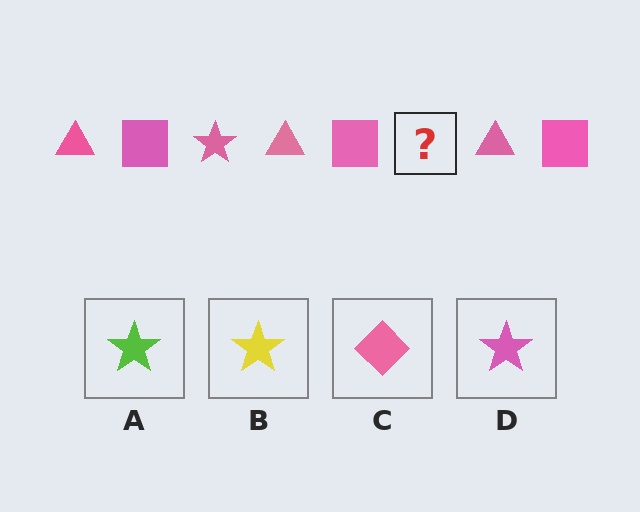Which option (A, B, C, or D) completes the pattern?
D.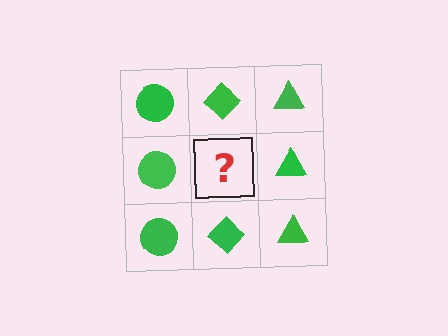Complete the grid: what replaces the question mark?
The question mark should be replaced with a green diamond.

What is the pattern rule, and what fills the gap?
The rule is that each column has a consistent shape. The gap should be filled with a green diamond.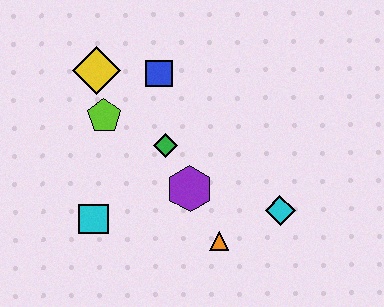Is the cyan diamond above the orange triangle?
Yes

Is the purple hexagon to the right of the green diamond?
Yes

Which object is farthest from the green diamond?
The cyan diamond is farthest from the green diamond.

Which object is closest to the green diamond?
The purple hexagon is closest to the green diamond.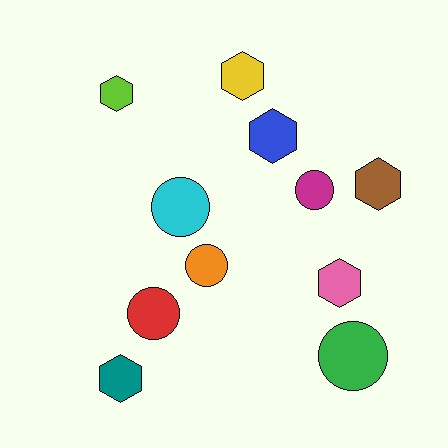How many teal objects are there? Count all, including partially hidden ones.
There is 1 teal object.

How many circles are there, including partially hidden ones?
There are 5 circles.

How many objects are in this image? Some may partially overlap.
There are 11 objects.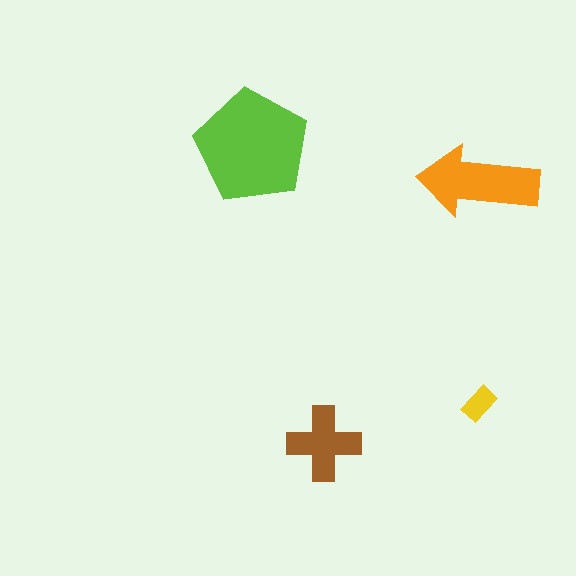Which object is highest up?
The lime pentagon is topmost.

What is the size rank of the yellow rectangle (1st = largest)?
4th.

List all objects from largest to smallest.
The lime pentagon, the orange arrow, the brown cross, the yellow rectangle.